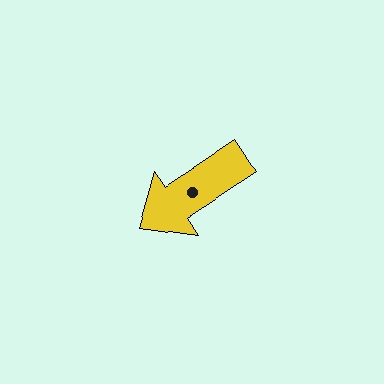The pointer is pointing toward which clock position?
Roughly 8 o'clock.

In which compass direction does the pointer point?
Southwest.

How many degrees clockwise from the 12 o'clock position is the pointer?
Approximately 236 degrees.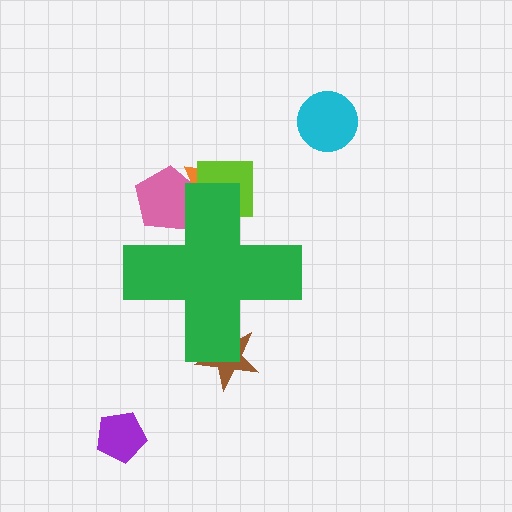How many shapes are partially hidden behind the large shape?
4 shapes are partially hidden.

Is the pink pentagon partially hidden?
Yes, the pink pentagon is partially hidden behind the green cross.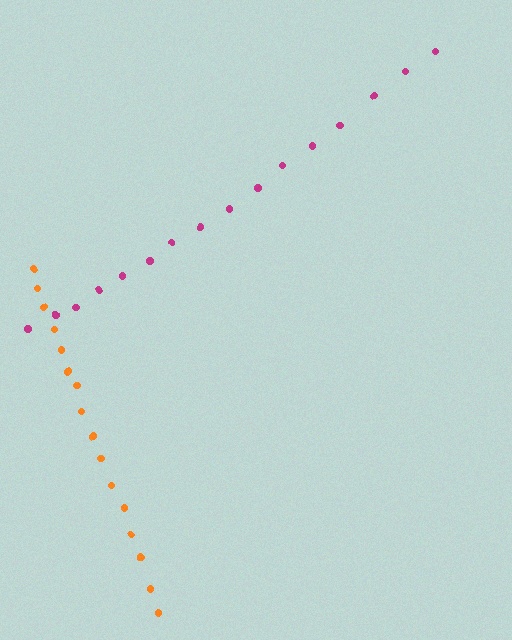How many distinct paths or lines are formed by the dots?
There are 2 distinct paths.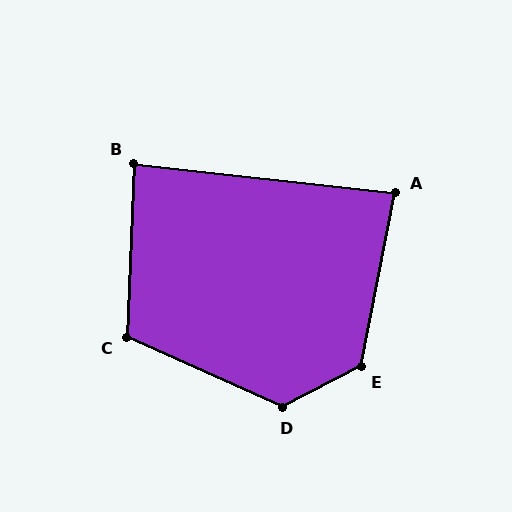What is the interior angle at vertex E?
Approximately 128 degrees (obtuse).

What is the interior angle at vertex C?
Approximately 112 degrees (obtuse).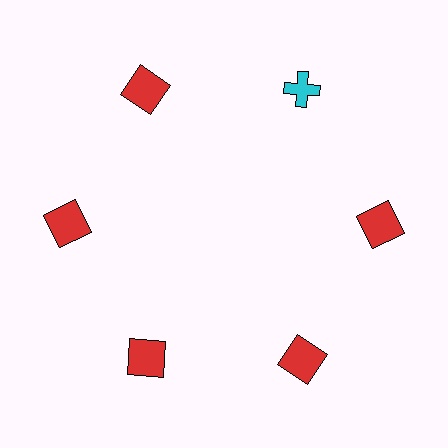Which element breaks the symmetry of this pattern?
The cyan cross at roughly the 1 o'clock position breaks the symmetry. All other shapes are red squares.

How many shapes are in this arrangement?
There are 6 shapes arranged in a ring pattern.